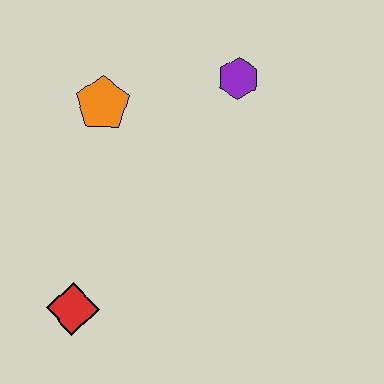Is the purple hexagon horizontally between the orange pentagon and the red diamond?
No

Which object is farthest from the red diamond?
The purple hexagon is farthest from the red diamond.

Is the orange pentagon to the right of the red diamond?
Yes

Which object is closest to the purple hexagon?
The orange pentagon is closest to the purple hexagon.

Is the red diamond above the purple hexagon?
No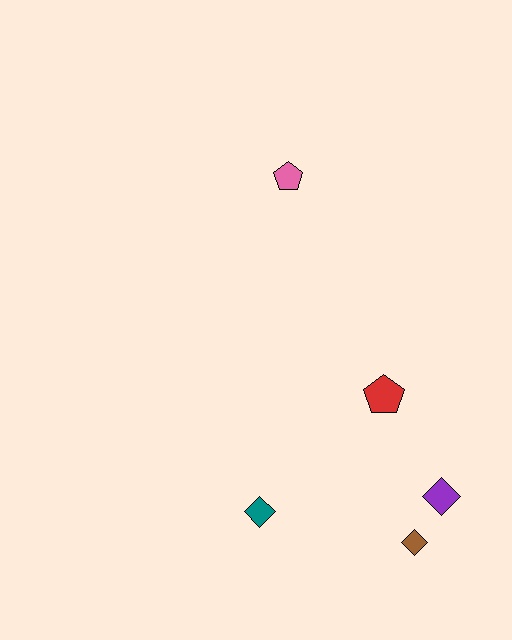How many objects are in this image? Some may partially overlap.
There are 5 objects.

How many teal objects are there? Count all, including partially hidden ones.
There is 1 teal object.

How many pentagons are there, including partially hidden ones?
There are 2 pentagons.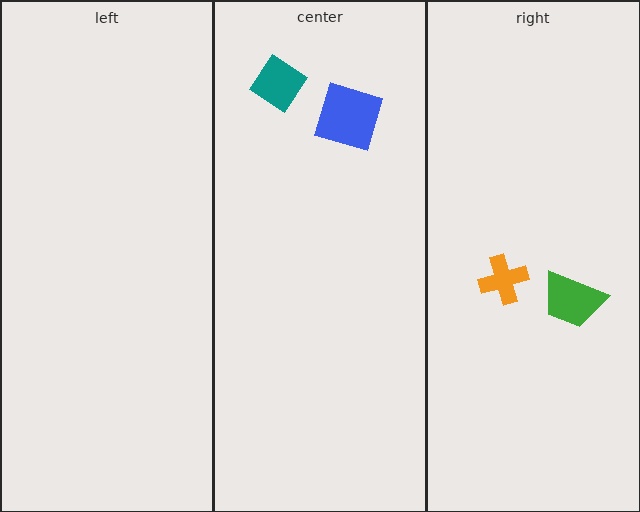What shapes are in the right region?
The orange cross, the green trapezoid.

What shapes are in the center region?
The blue square, the teal diamond.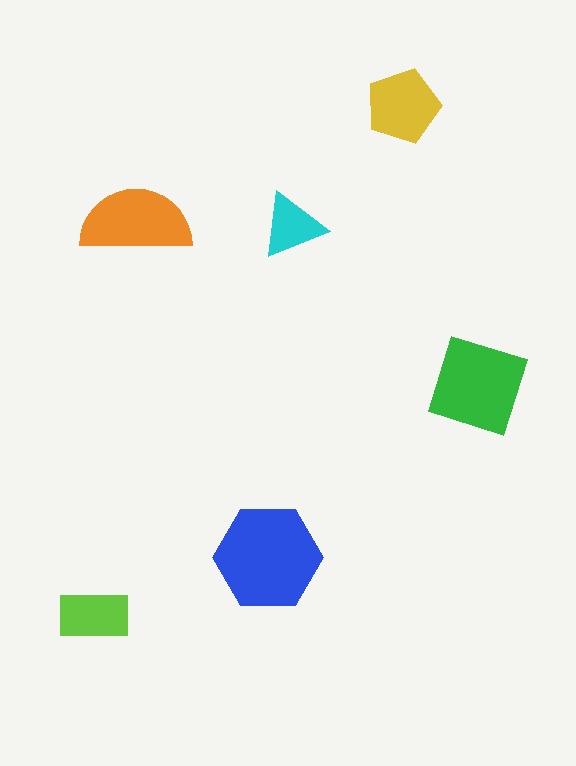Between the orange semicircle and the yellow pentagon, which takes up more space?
The orange semicircle.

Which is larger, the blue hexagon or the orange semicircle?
The blue hexagon.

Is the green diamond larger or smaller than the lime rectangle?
Larger.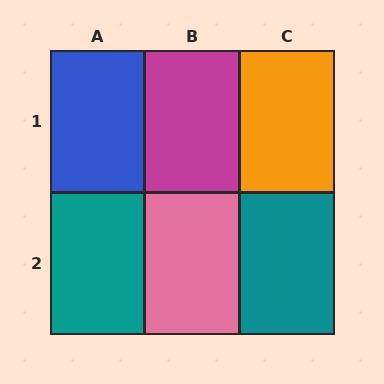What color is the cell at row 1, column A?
Blue.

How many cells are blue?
1 cell is blue.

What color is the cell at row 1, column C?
Orange.